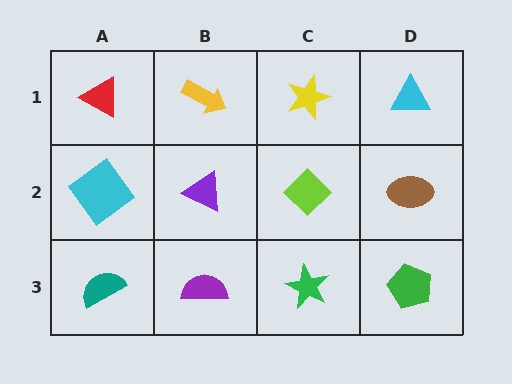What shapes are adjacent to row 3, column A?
A cyan diamond (row 2, column A), a purple semicircle (row 3, column B).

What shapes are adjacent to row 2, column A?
A red triangle (row 1, column A), a teal semicircle (row 3, column A), a purple triangle (row 2, column B).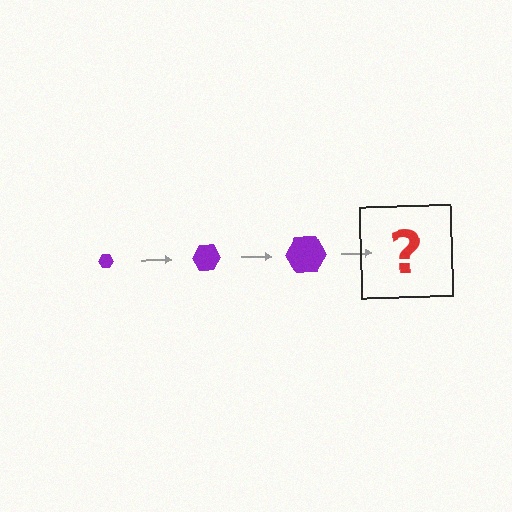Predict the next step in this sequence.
The next step is a purple hexagon, larger than the previous one.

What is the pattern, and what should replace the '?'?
The pattern is that the hexagon gets progressively larger each step. The '?' should be a purple hexagon, larger than the previous one.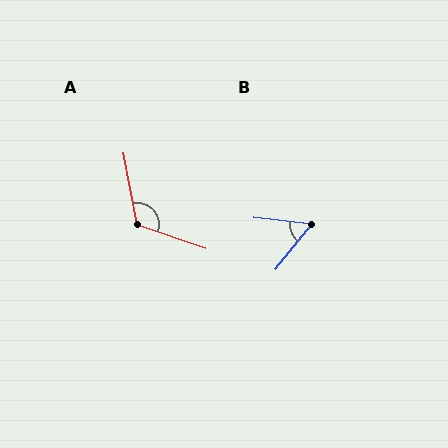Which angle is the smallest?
B, at approximately 57 degrees.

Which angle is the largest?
A, at approximately 119 degrees.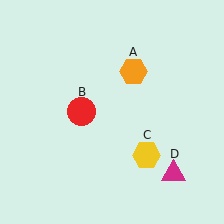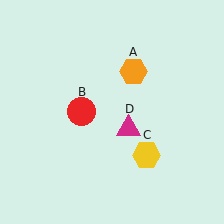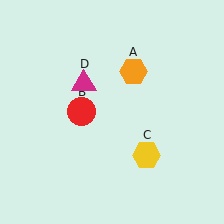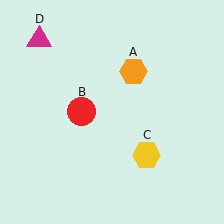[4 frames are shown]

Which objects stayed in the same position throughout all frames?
Orange hexagon (object A) and red circle (object B) and yellow hexagon (object C) remained stationary.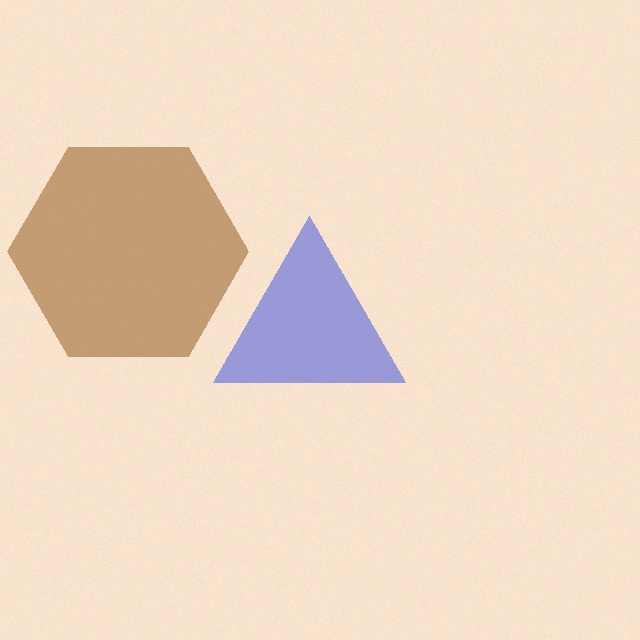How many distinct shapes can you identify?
There are 2 distinct shapes: a blue triangle, a brown hexagon.